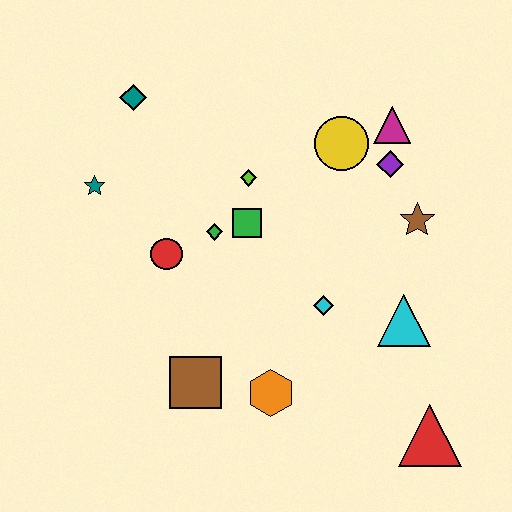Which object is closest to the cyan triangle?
The cyan diamond is closest to the cyan triangle.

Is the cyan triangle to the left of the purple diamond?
No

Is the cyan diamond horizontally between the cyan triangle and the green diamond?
Yes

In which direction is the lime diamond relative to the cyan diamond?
The lime diamond is above the cyan diamond.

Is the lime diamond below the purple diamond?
Yes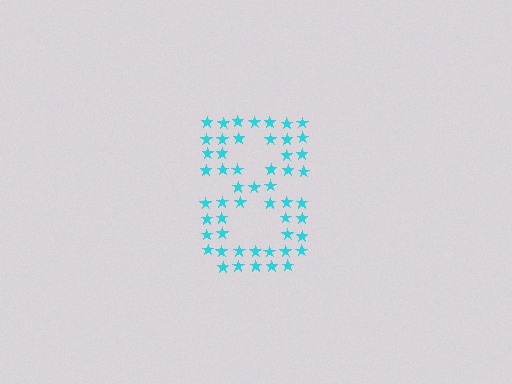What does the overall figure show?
The overall figure shows the digit 8.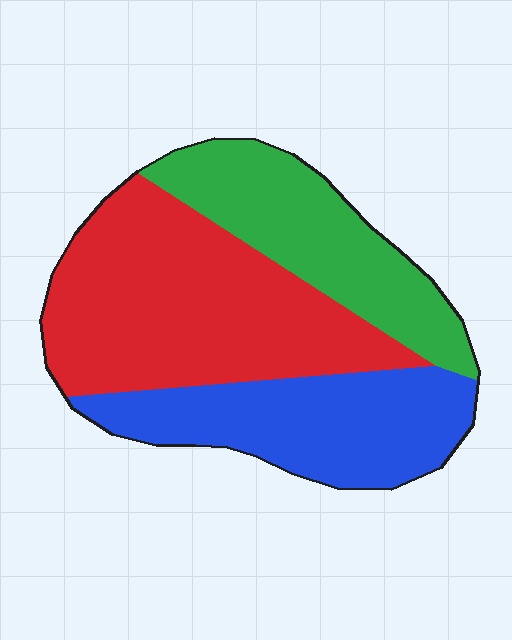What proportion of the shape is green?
Green takes up between a quarter and a half of the shape.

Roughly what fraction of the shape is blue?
Blue covers roughly 30% of the shape.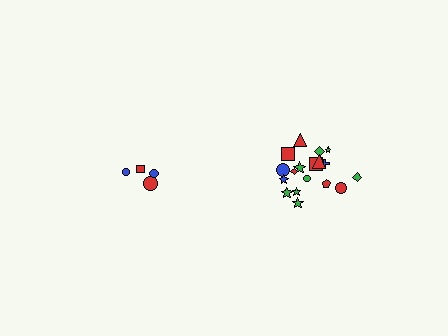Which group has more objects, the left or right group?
The right group.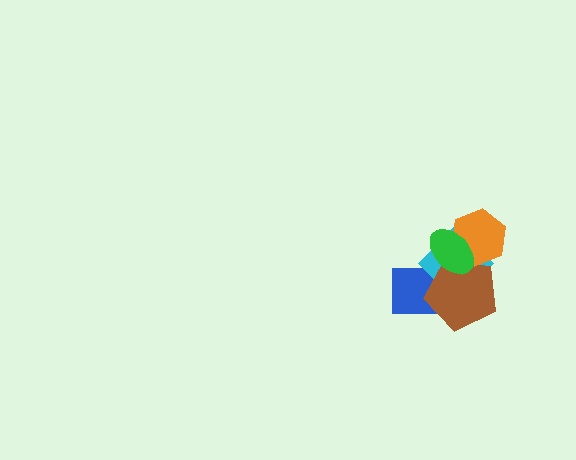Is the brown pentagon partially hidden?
Yes, it is partially covered by another shape.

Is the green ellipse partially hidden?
No, no other shape covers it.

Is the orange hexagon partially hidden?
Yes, it is partially covered by another shape.